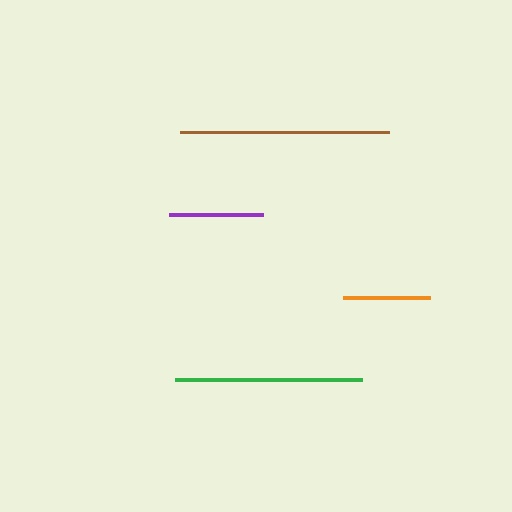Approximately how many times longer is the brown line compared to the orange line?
The brown line is approximately 2.4 times the length of the orange line.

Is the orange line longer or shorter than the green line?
The green line is longer than the orange line.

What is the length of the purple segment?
The purple segment is approximately 94 pixels long.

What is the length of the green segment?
The green segment is approximately 187 pixels long.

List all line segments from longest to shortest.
From longest to shortest: brown, green, purple, orange.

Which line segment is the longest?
The brown line is the longest at approximately 208 pixels.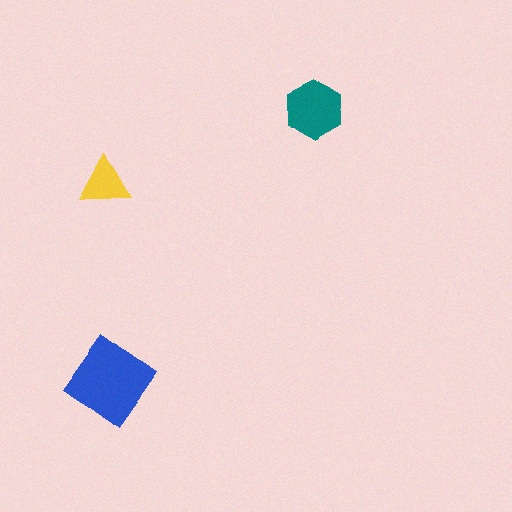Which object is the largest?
The blue diamond.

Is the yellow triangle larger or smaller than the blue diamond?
Smaller.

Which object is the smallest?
The yellow triangle.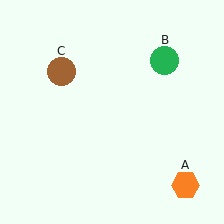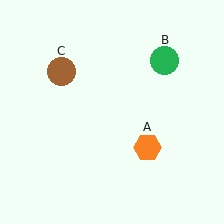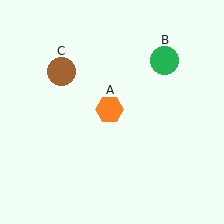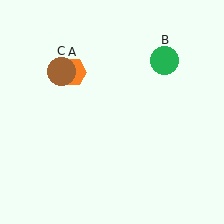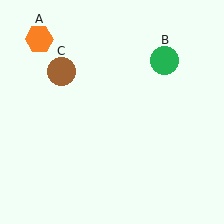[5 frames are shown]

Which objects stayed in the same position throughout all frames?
Green circle (object B) and brown circle (object C) remained stationary.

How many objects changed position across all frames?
1 object changed position: orange hexagon (object A).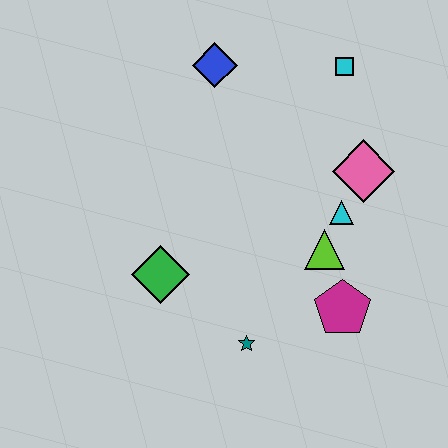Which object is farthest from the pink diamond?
The green diamond is farthest from the pink diamond.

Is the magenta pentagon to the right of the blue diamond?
Yes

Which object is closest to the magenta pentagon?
The lime triangle is closest to the magenta pentagon.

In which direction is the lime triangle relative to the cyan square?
The lime triangle is below the cyan square.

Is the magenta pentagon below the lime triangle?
Yes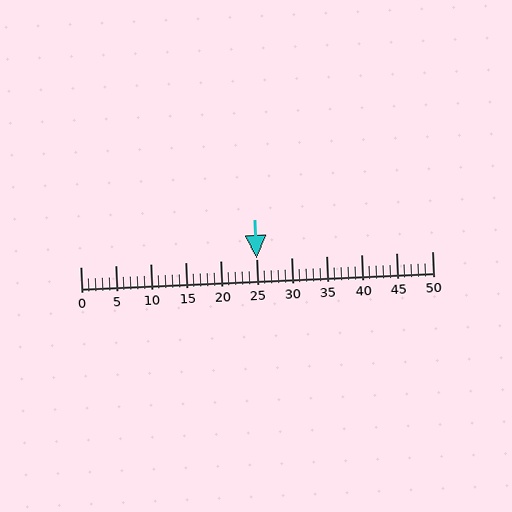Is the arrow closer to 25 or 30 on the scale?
The arrow is closer to 25.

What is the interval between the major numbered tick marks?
The major tick marks are spaced 5 units apart.